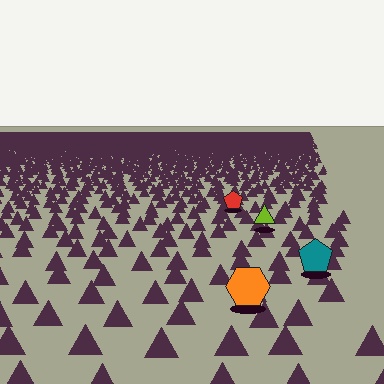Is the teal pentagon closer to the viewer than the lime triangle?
Yes. The teal pentagon is closer — you can tell from the texture gradient: the ground texture is coarser near it.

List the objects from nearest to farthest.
From nearest to farthest: the orange hexagon, the teal pentagon, the lime triangle, the red pentagon.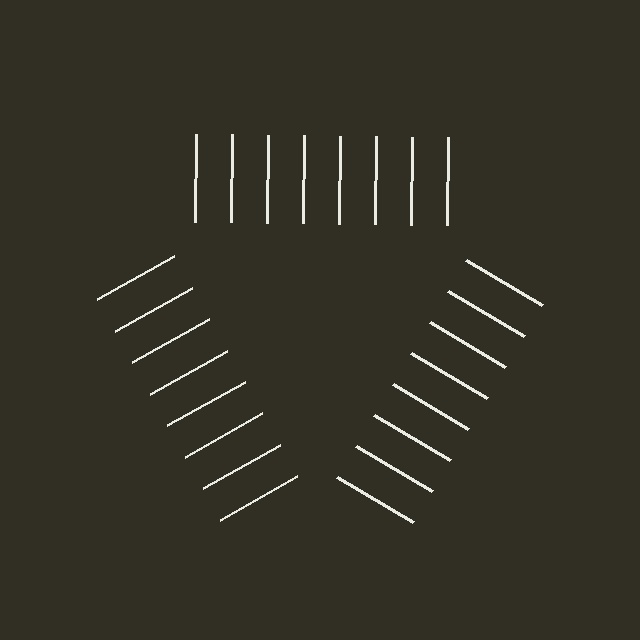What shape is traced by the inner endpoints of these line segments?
An illusory triangle — the line segments terminate on its edges but no continuous stroke is drawn.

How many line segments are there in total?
24 — 8 along each of the 3 edges.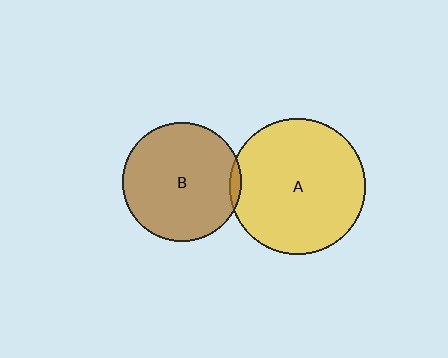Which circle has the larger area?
Circle A (yellow).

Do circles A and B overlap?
Yes.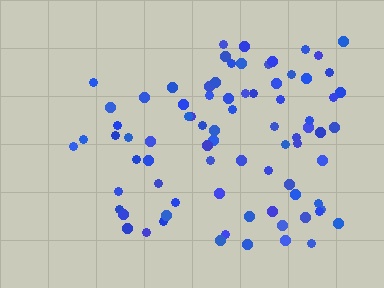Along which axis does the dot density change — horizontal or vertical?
Horizontal.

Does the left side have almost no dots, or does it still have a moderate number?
Still a moderate number, just noticeably fewer than the right.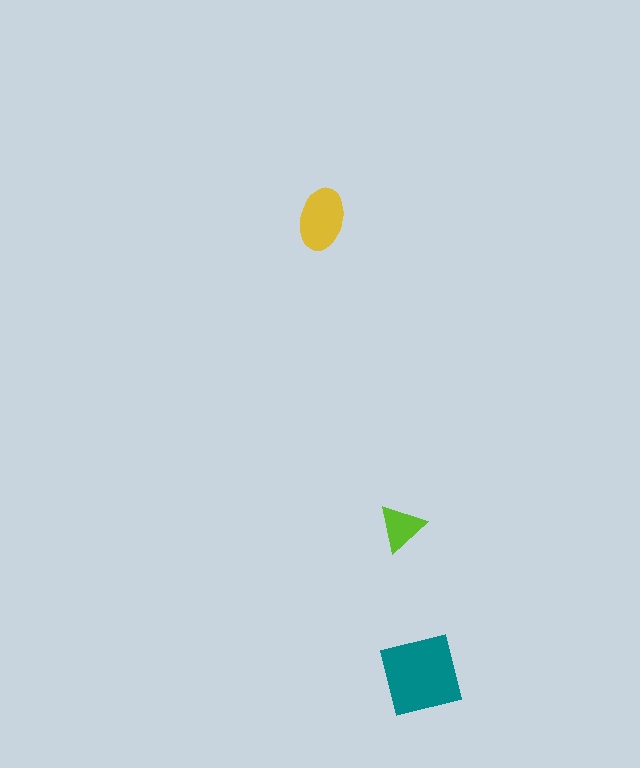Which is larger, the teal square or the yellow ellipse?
The teal square.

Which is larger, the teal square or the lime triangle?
The teal square.